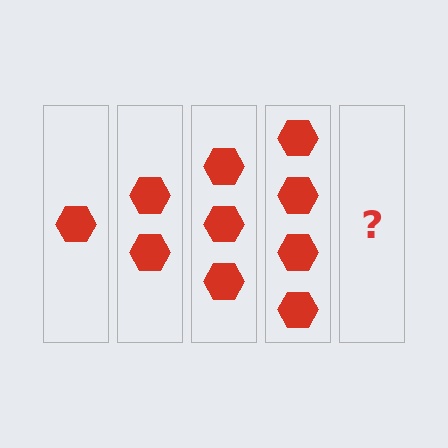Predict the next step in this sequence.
The next step is 5 hexagons.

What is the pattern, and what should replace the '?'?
The pattern is that each step adds one more hexagon. The '?' should be 5 hexagons.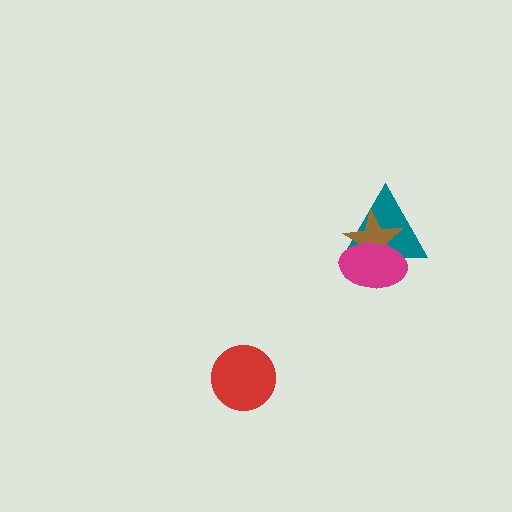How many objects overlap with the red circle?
0 objects overlap with the red circle.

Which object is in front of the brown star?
The magenta ellipse is in front of the brown star.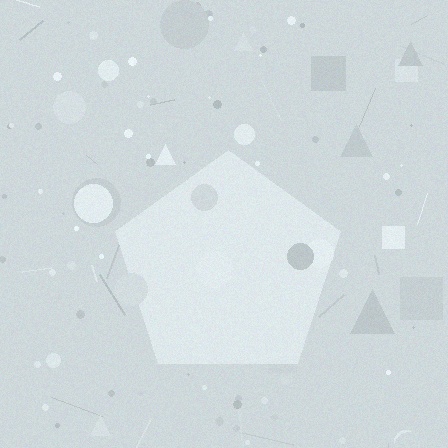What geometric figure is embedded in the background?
A pentagon is embedded in the background.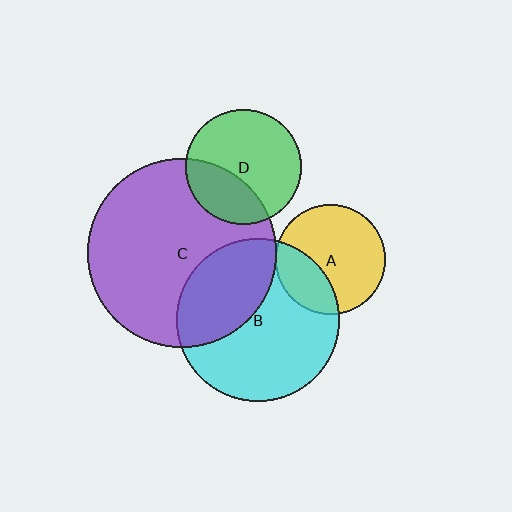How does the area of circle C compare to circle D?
Approximately 2.7 times.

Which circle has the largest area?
Circle C (purple).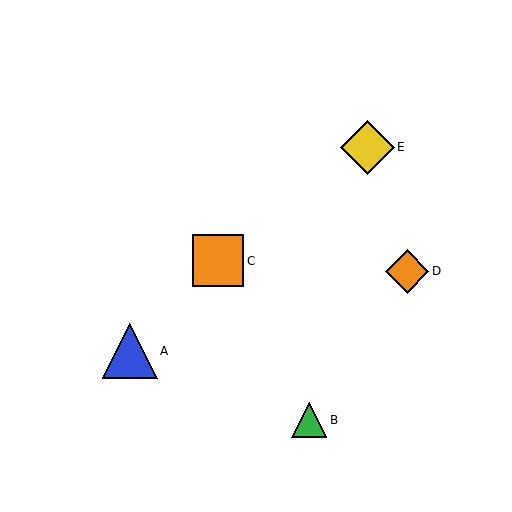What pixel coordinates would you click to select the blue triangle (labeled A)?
Click at (130, 351) to select the blue triangle A.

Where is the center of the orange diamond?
The center of the orange diamond is at (407, 271).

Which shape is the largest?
The blue triangle (labeled A) is the largest.